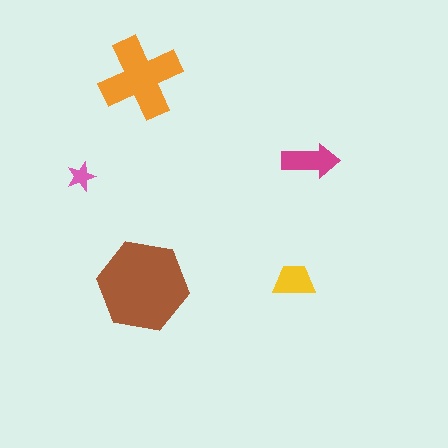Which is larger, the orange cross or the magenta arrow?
The orange cross.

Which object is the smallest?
The pink star.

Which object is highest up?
The orange cross is topmost.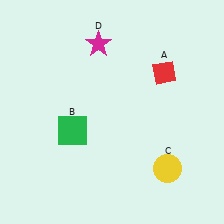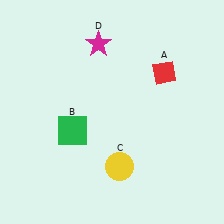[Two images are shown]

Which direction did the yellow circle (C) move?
The yellow circle (C) moved left.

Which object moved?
The yellow circle (C) moved left.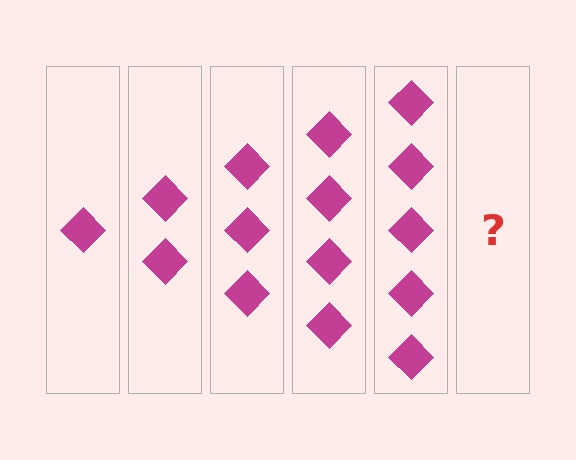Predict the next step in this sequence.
The next step is 6 diamonds.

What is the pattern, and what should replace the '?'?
The pattern is that each step adds one more diamond. The '?' should be 6 diamonds.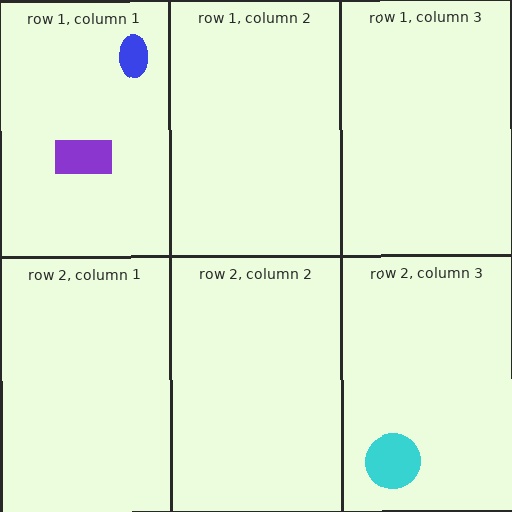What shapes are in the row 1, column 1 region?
The purple rectangle, the blue ellipse.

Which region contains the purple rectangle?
The row 1, column 1 region.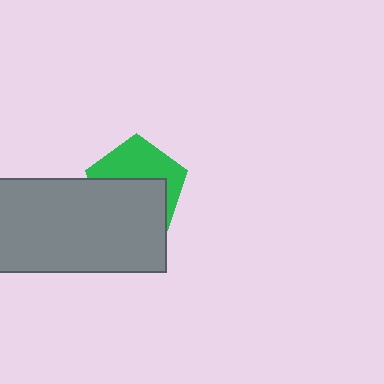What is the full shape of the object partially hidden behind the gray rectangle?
The partially hidden object is a green pentagon.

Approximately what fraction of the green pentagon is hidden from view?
Roughly 55% of the green pentagon is hidden behind the gray rectangle.